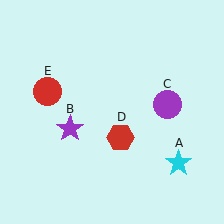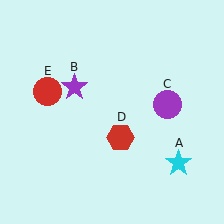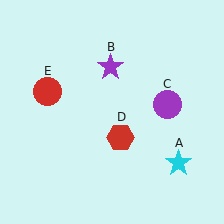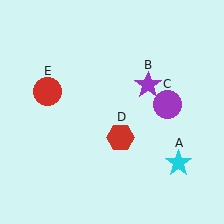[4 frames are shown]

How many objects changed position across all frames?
1 object changed position: purple star (object B).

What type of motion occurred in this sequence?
The purple star (object B) rotated clockwise around the center of the scene.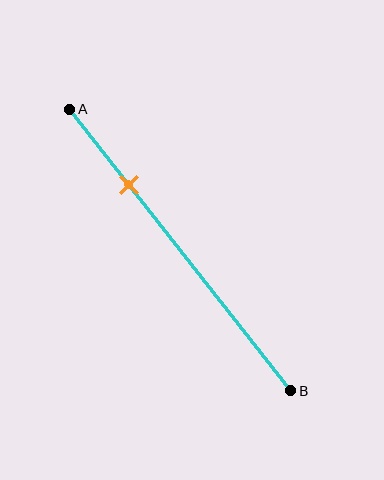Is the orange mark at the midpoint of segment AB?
No, the mark is at about 25% from A, not at the 50% midpoint.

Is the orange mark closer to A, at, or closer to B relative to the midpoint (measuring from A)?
The orange mark is closer to point A than the midpoint of segment AB.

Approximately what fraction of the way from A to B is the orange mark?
The orange mark is approximately 25% of the way from A to B.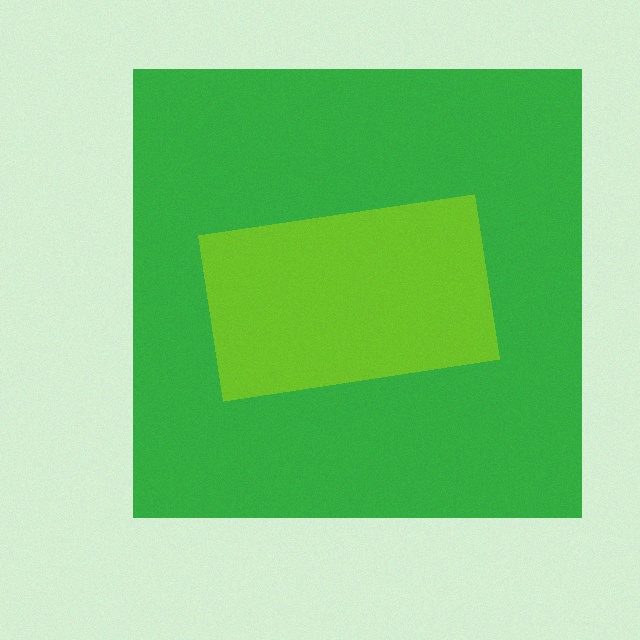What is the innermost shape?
The lime rectangle.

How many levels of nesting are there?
2.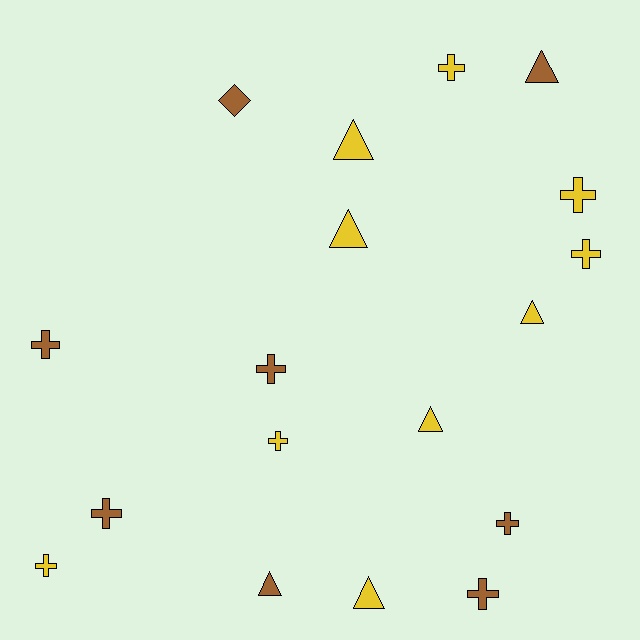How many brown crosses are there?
There are 5 brown crosses.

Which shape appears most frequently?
Cross, with 10 objects.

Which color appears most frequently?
Yellow, with 10 objects.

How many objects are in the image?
There are 18 objects.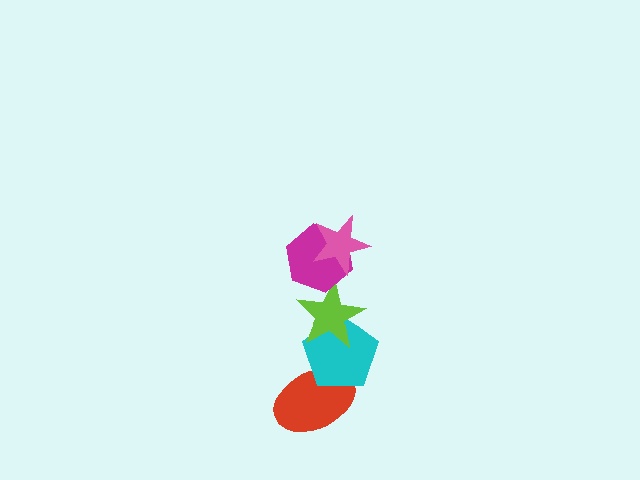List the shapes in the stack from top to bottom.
From top to bottom: the pink star, the magenta hexagon, the lime star, the cyan pentagon, the red ellipse.